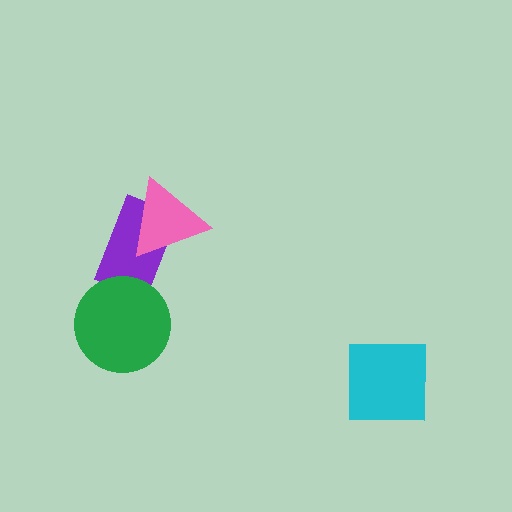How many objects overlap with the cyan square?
0 objects overlap with the cyan square.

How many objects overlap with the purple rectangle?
2 objects overlap with the purple rectangle.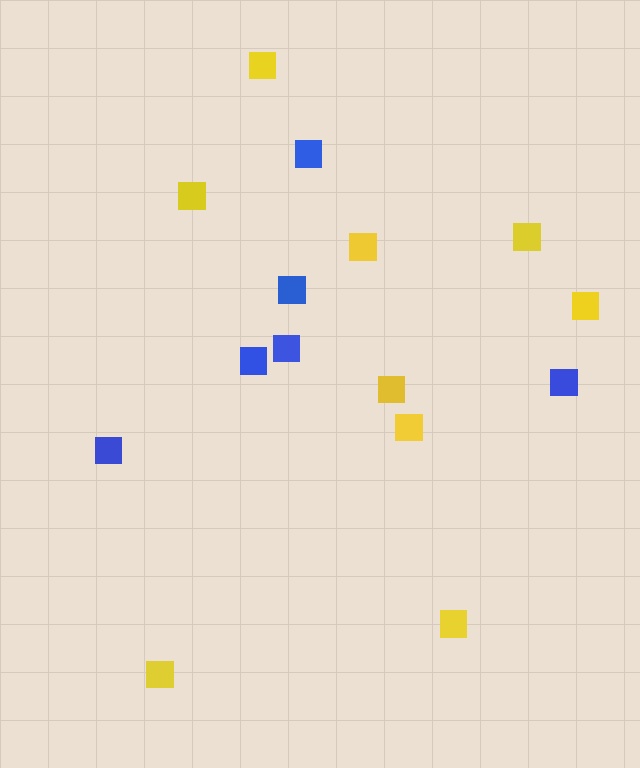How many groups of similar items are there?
There are 2 groups: one group of blue squares (6) and one group of yellow squares (9).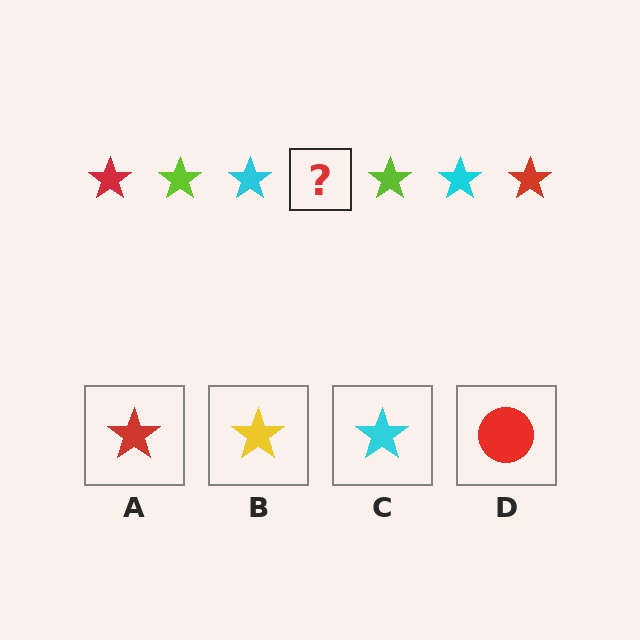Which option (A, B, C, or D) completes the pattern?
A.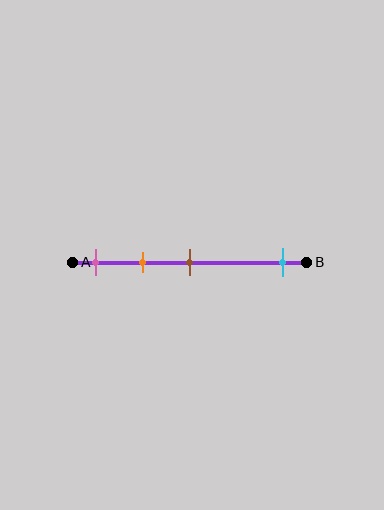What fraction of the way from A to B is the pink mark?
The pink mark is approximately 10% (0.1) of the way from A to B.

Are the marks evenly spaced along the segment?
No, the marks are not evenly spaced.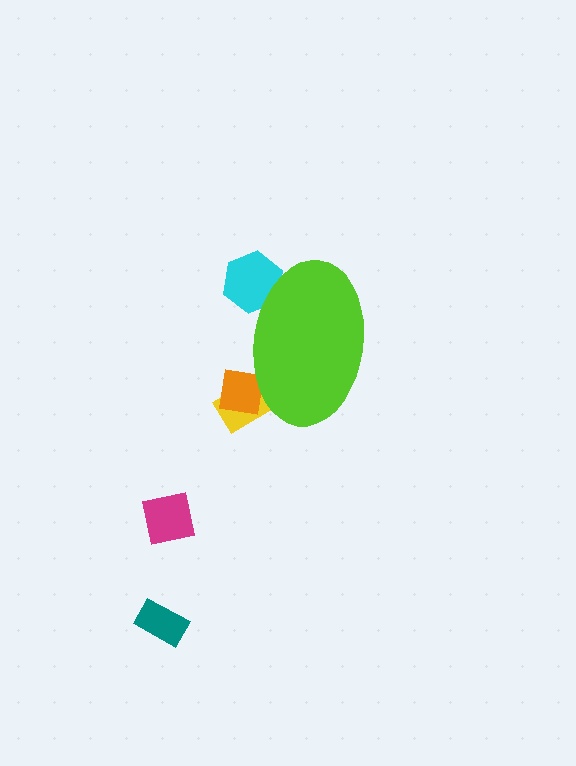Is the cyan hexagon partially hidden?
Yes, the cyan hexagon is partially hidden behind the lime ellipse.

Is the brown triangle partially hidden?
Yes, the brown triangle is partially hidden behind the lime ellipse.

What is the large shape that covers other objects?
A lime ellipse.